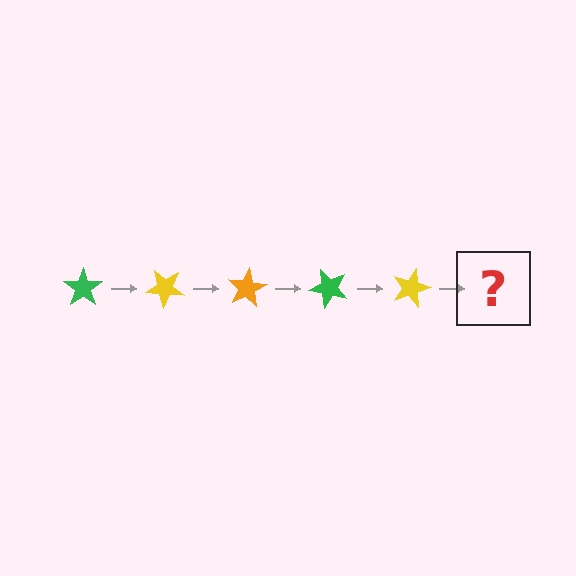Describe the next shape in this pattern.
It should be an orange star, rotated 200 degrees from the start.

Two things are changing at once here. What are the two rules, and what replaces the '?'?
The two rules are that it rotates 40 degrees each step and the color cycles through green, yellow, and orange. The '?' should be an orange star, rotated 200 degrees from the start.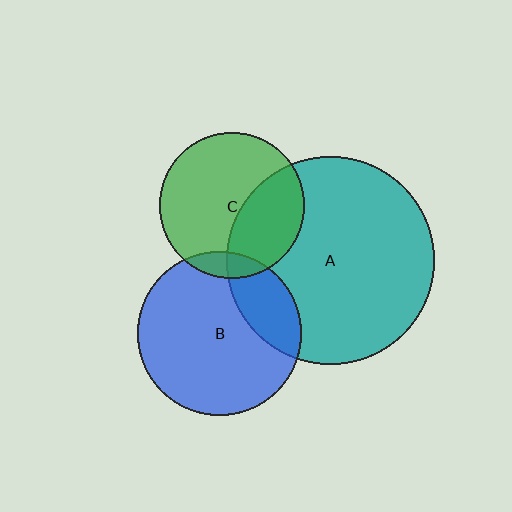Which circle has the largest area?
Circle A (teal).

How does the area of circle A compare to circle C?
Approximately 2.0 times.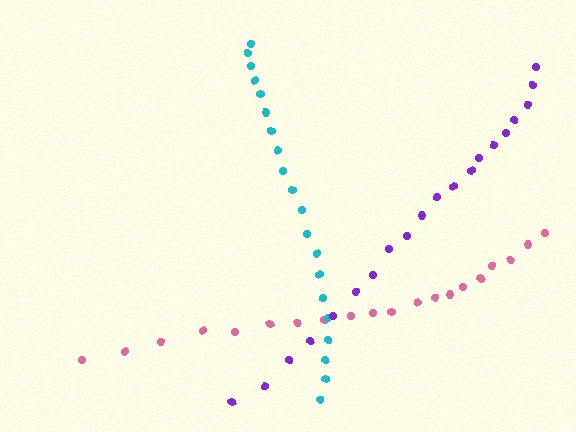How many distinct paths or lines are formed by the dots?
There are 3 distinct paths.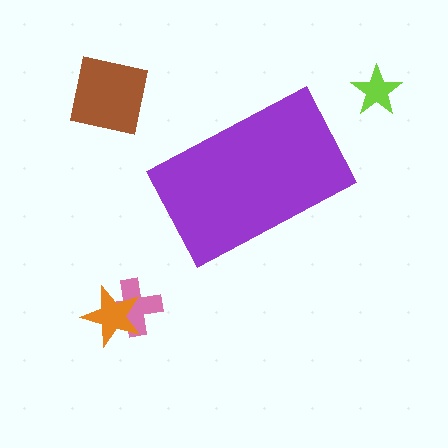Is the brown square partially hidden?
No, the brown square is fully visible.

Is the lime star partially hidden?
No, the lime star is fully visible.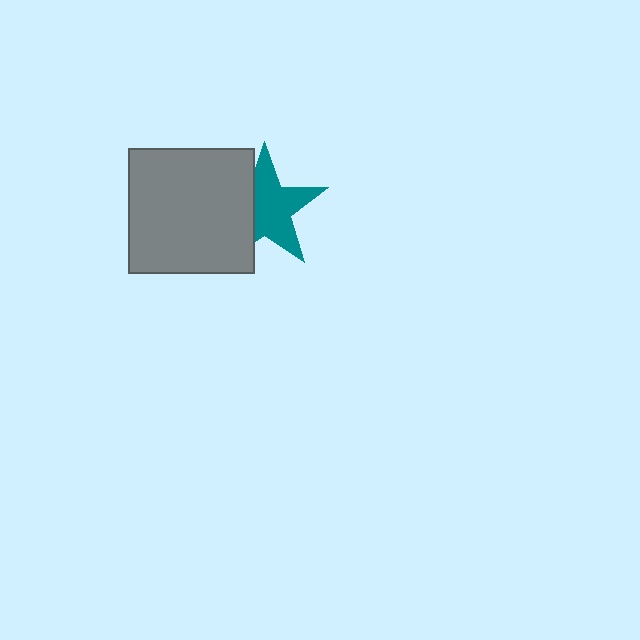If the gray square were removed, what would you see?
You would see the complete teal star.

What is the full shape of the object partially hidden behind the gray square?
The partially hidden object is a teal star.